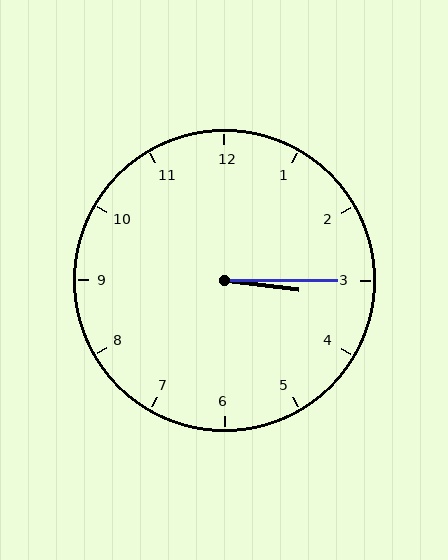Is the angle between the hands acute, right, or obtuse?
It is acute.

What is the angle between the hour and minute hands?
Approximately 8 degrees.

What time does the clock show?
3:15.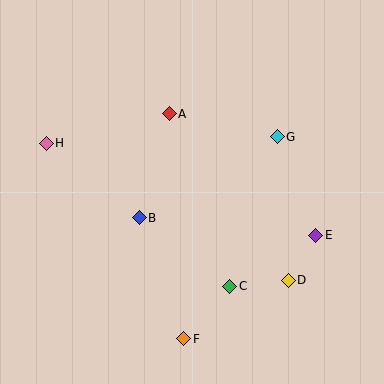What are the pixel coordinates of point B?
Point B is at (139, 218).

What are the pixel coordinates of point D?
Point D is at (288, 280).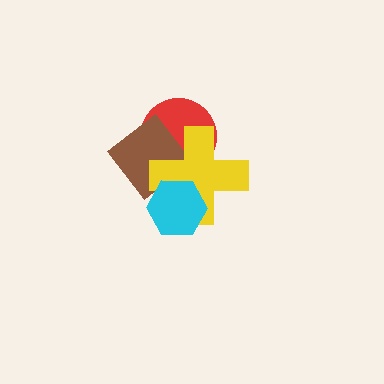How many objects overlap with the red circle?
2 objects overlap with the red circle.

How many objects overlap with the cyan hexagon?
1 object overlaps with the cyan hexagon.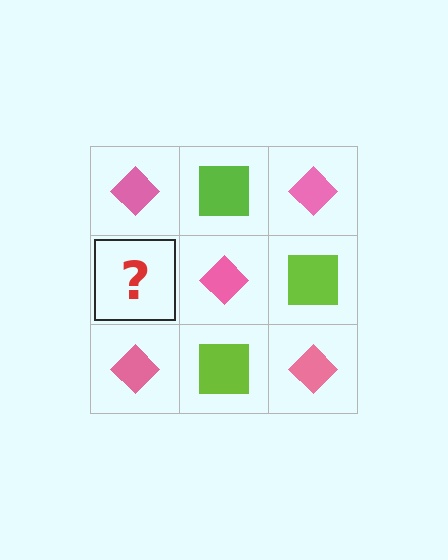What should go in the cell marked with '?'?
The missing cell should contain a lime square.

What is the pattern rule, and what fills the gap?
The rule is that it alternates pink diamond and lime square in a checkerboard pattern. The gap should be filled with a lime square.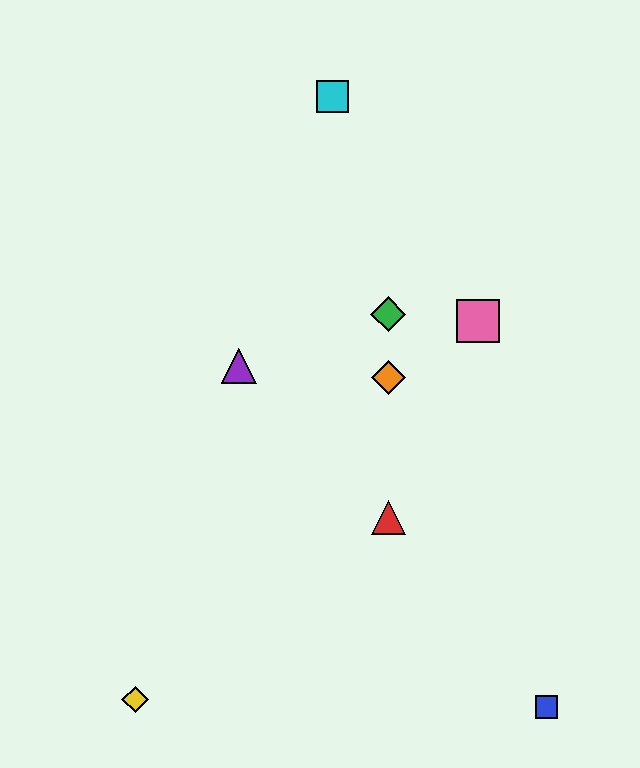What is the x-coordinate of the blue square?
The blue square is at x≈547.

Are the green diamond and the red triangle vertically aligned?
Yes, both are at x≈388.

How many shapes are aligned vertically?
3 shapes (the red triangle, the green diamond, the orange diamond) are aligned vertically.